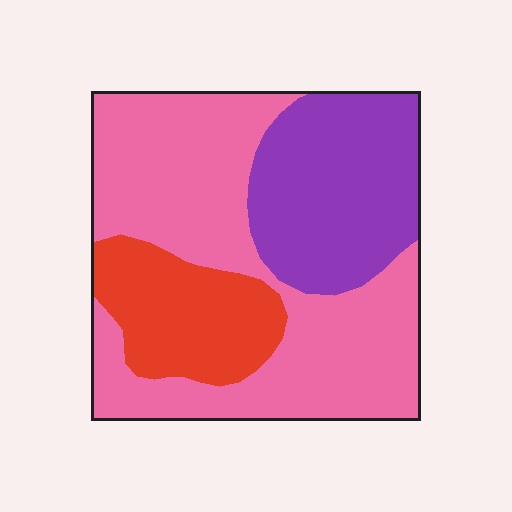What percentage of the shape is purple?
Purple covers 28% of the shape.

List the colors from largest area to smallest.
From largest to smallest: pink, purple, red.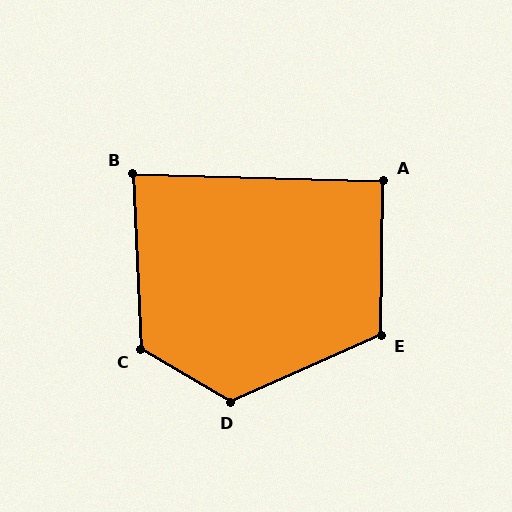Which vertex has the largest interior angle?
D, at approximately 126 degrees.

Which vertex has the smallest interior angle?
B, at approximately 86 degrees.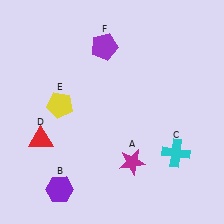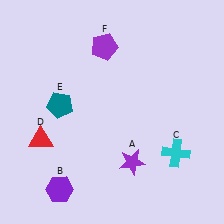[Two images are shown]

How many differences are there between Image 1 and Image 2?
There are 2 differences between the two images.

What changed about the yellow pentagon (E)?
In Image 1, E is yellow. In Image 2, it changed to teal.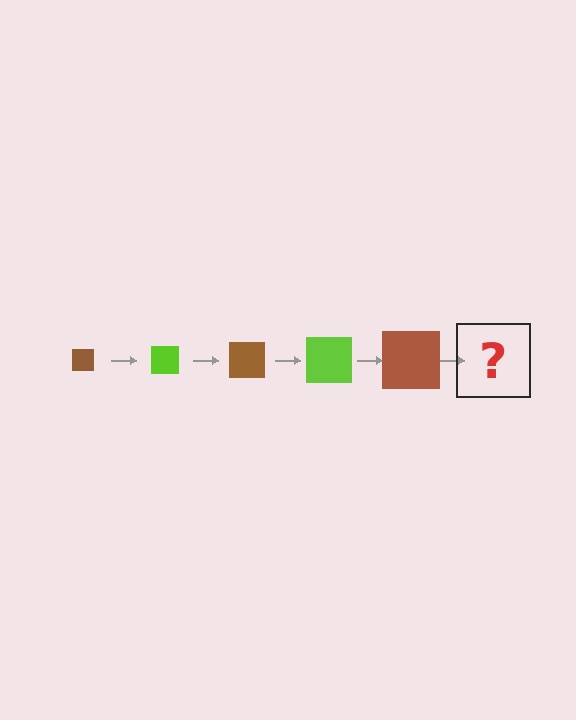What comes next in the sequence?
The next element should be a lime square, larger than the previous one.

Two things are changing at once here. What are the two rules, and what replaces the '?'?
The two rules are that the square grows larger each step and the color cycles through brown and lime. The '?' should be a lime square, larger than the previous one.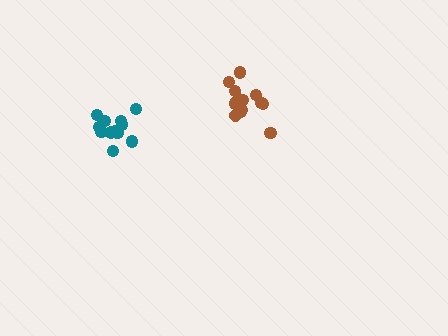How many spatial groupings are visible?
There are 2 spatial groupings.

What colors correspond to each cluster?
The clusters are colored: brown, teal.